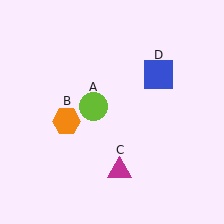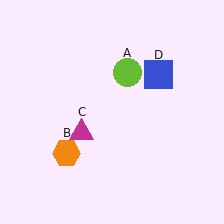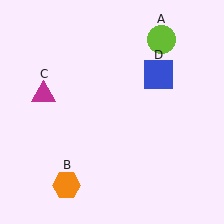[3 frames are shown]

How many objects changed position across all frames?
3 objects changed position: lime circle (object A), orange hexagon (object B), magenta triangle (object C).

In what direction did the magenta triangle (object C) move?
The magenta triangle (object C) moved up and to the left.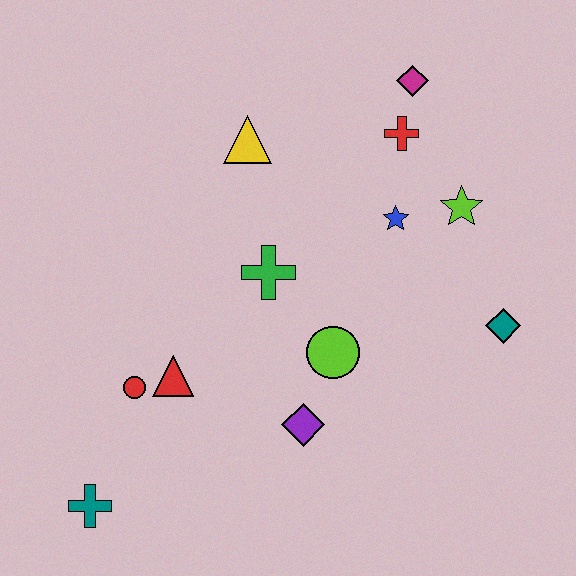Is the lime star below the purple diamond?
No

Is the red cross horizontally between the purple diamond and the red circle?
No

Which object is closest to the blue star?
The lime star is closest to the blue star.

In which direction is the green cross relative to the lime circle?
The green cross is above the lime circle.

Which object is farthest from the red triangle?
The magenta diamond is farthest from the red triangle.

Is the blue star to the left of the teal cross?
No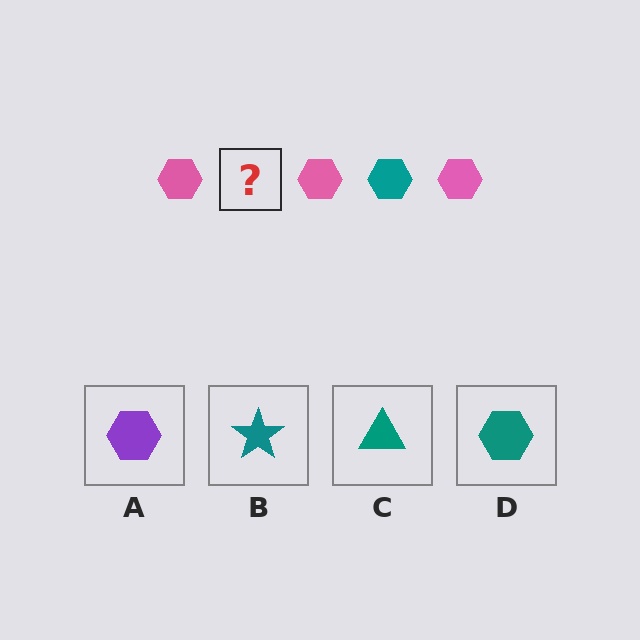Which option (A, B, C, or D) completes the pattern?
D.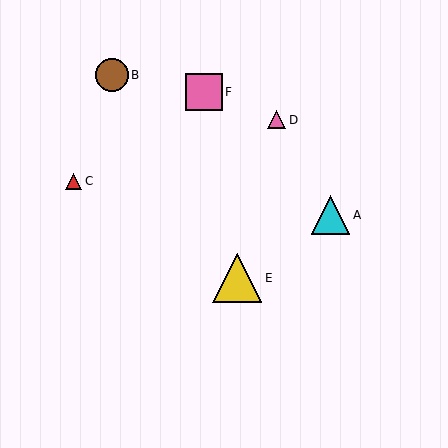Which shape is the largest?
The yellow triangle (labeled E) is the largest.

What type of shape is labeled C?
Shape C is a red triangle.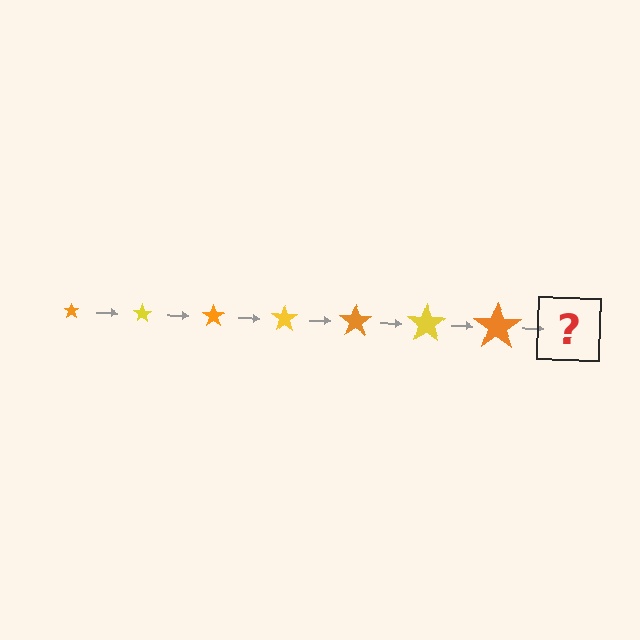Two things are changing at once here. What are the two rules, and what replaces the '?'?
The two rules are that the star grows larger each step and the color cycles through orange and yellow. The '?' should be a yellow star, larger than the previous one.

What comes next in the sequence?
The next element should be a yellow star, larger than the previous one.